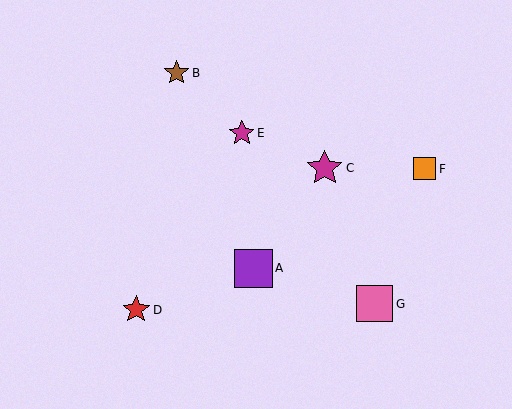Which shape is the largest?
The purple square (labeled A) is the largest.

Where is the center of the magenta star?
The center of the magenta star is at (242, 133).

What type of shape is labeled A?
Shape A is a purple square.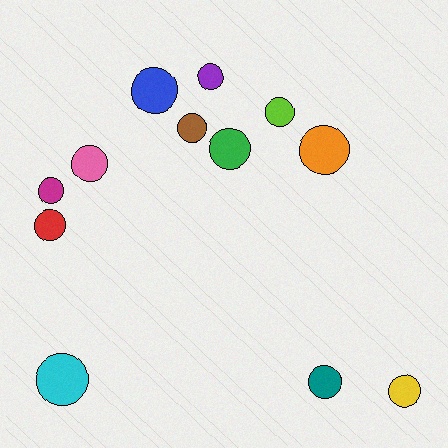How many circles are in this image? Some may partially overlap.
There are 12 circles.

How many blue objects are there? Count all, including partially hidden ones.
There is 1 blue object.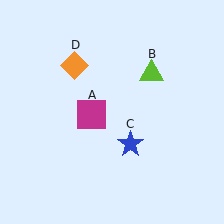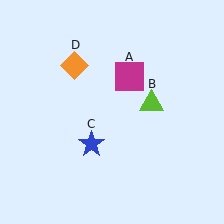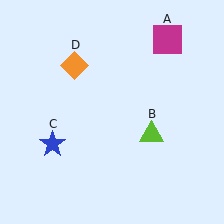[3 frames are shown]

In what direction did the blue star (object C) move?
The blue star (object C) moved left.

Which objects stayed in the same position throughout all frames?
Orange diamond (object D) remained stationary.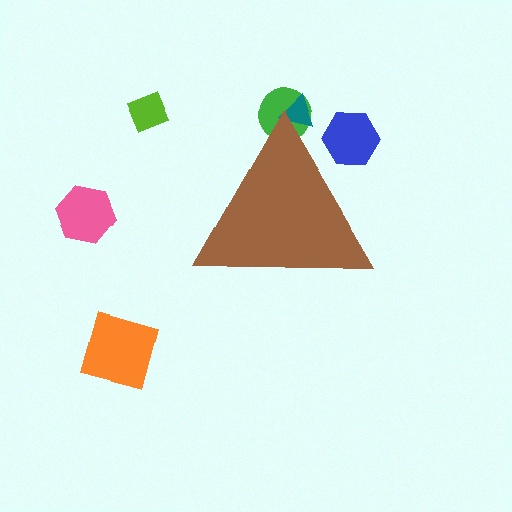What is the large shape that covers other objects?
A brown triangle.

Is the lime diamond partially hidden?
No, the lime diamond is fully visible.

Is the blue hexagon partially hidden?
Yes, the blue hexagon is partially hidden behind the brown triangle.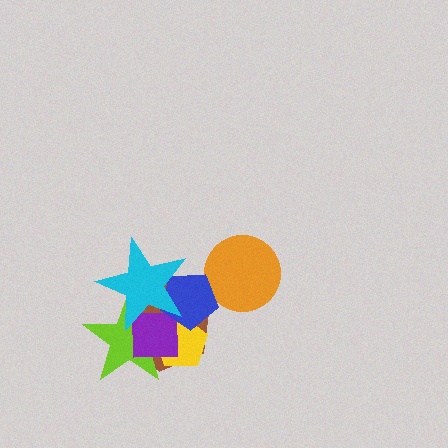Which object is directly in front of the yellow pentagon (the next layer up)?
The lime star is directly in front of the yellow pentagon.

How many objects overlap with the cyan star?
5 objects overlap with the cyan star.